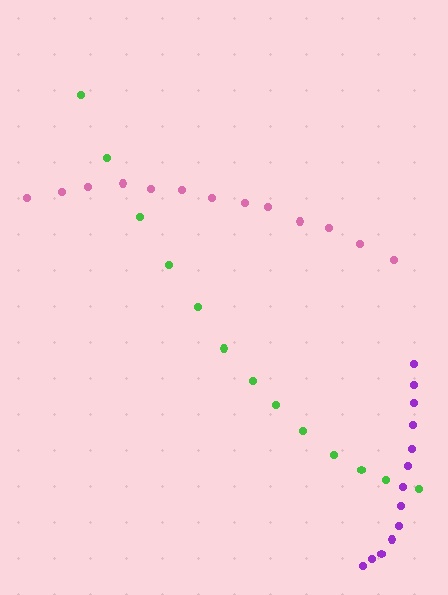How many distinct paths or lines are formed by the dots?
There are 3 distinct paths.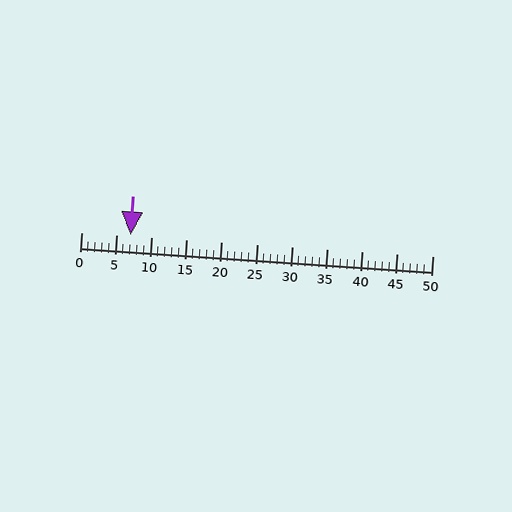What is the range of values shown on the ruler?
The ruler shows values from 0 to 50.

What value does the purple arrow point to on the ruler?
The purple arrow points to approximately 7.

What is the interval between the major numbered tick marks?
The major tick marks are spaced 5 units apart.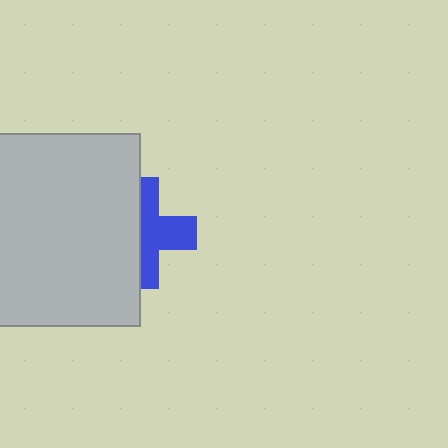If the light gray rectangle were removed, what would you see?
You would see the complete blue cross.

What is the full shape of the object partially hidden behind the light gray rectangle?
The partially hidden object is a blue cross.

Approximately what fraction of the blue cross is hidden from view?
Roughly 49% of the blue cross is hidden behind the light gray rectangle.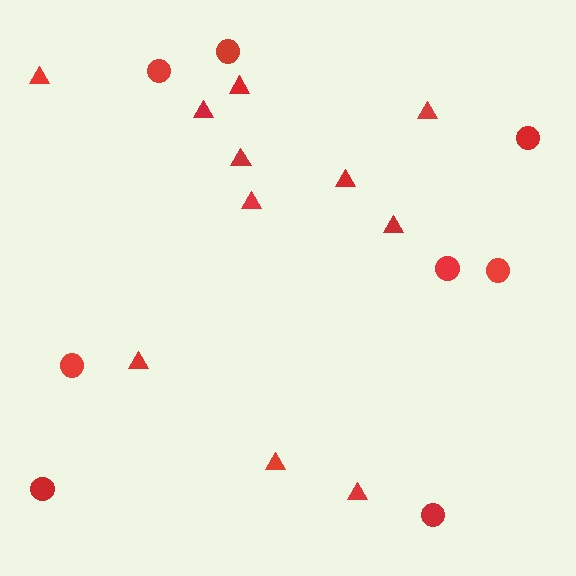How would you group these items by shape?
There are 2 groups: one group of triangles (11) and one group of circles (8).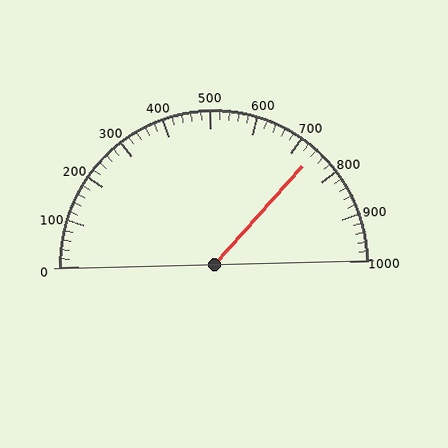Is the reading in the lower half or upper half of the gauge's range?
The reading is in the upper half of the range (0 to 1000).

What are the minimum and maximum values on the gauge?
The gauge ranges from 0 to 1000.